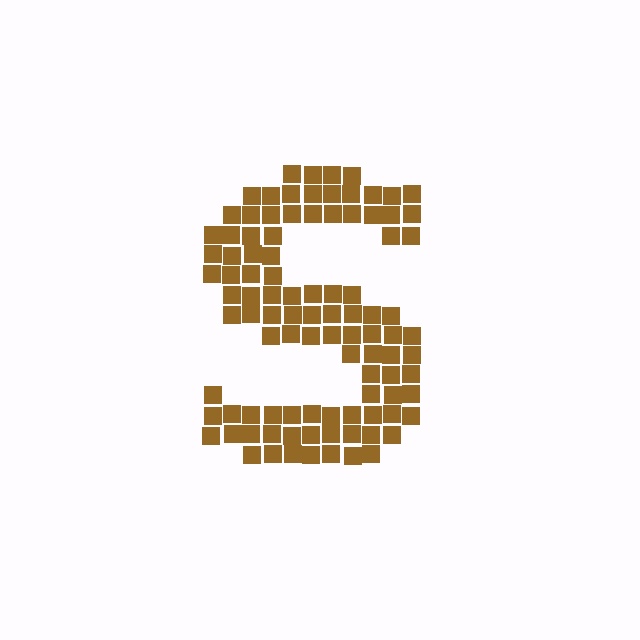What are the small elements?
The small elements are squares.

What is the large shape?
The large shape is the letter S.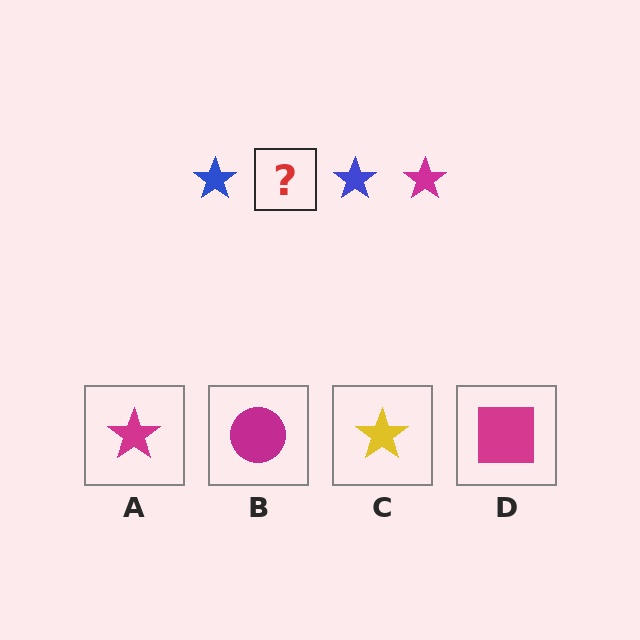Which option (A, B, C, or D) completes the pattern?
A.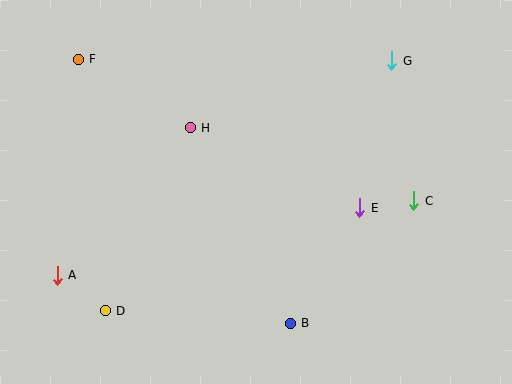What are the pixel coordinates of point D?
Point D is at (105, 311).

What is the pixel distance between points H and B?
The distance between H and B is 220 pixels.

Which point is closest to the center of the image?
Point H at (190, 128) is closest to the center.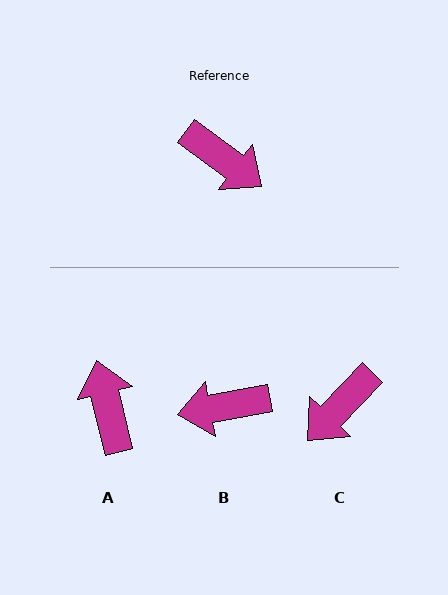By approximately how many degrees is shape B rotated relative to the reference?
Approximately 133 degrees clockwise.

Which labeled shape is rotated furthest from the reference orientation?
A, about 140 degrees away.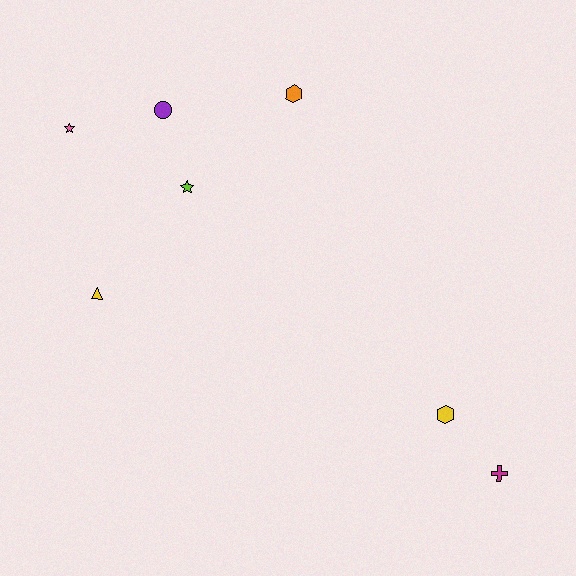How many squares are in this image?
There are no squares.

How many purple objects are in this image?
There is 1 purple object.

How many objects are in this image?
There are 7 objects.